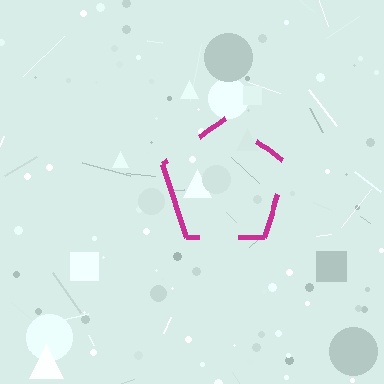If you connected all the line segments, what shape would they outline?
They would outline a pentagon.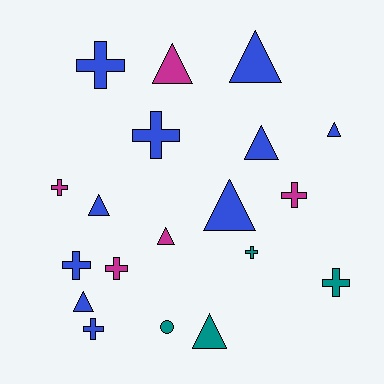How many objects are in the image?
There are 19 objects.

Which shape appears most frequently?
Triangle, with 9 objects.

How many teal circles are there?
There is 1 teal circle.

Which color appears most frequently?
Blue, with 10 objects.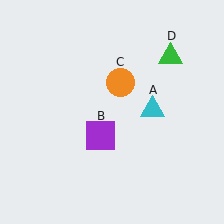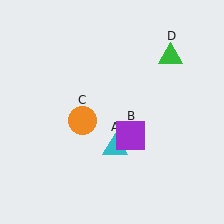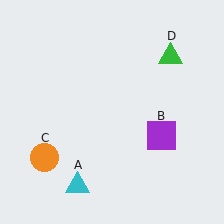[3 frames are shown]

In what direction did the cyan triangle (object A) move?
The cyan triangle (object A) moved down and to the left.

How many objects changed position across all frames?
3 objects changed position: cyan triangle (object A), purple square (object B), orange circle (object C).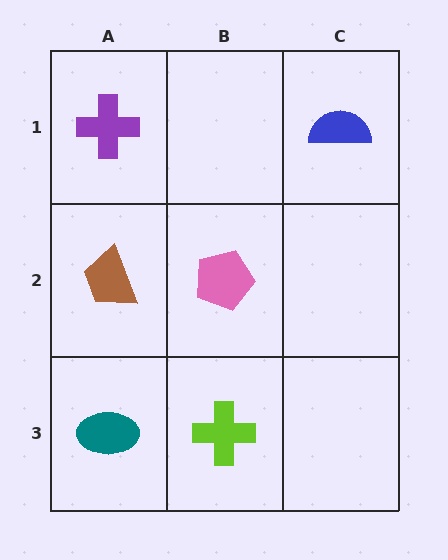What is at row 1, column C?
A blue semicircle.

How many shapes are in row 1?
2 shapes.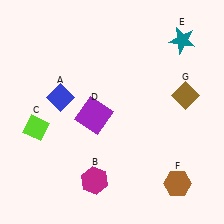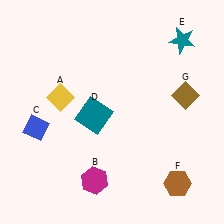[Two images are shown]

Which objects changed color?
A changed from blue to yellow. C changed from lime to blue. D changed from purple to teal.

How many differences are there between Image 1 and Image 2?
There are 3 differences between the two images.